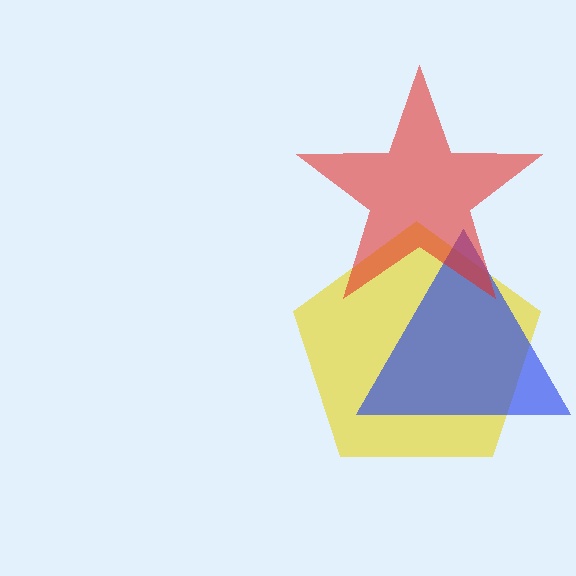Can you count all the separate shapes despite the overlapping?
Yes, there are 3 separate shapes.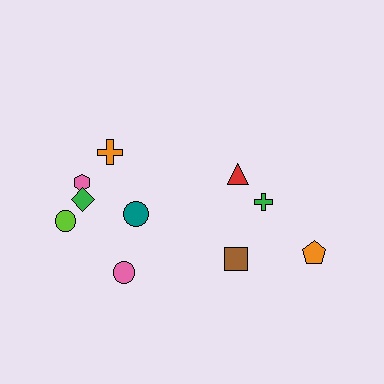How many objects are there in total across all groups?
There are 10 objects.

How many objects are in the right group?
There are 4 objects.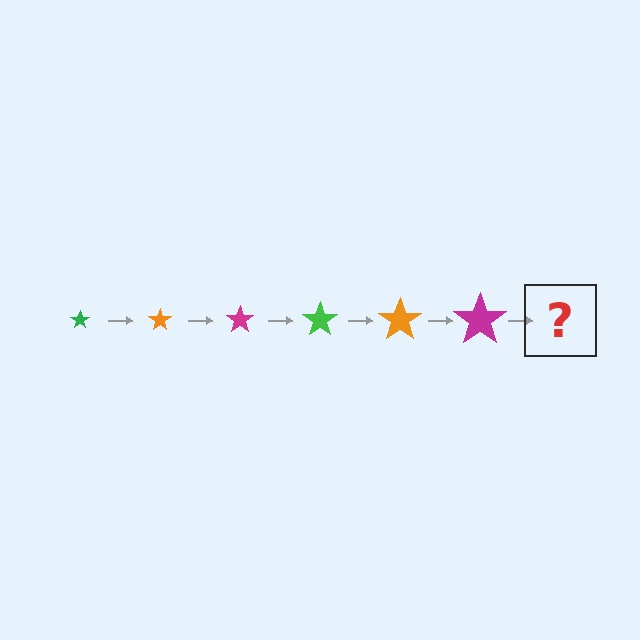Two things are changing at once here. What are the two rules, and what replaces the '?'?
The two rules are that the star grows larger each step and the color cycles through green, orange, and magenta. The '?' should be a green star, larger than the previous one.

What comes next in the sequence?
The next element should be a green star, larger than the previous one.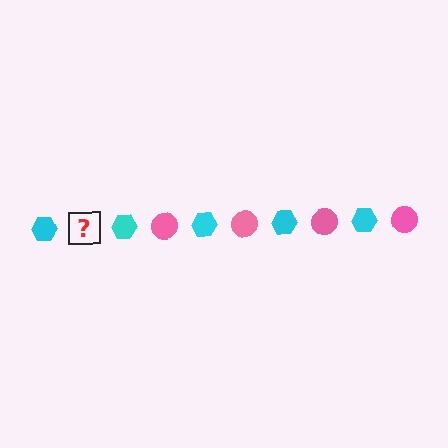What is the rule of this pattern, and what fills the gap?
The rule is that the pattern alternates between cyan hexagon and pink circle. The gap should be filled with a pink circle.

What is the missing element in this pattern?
The missing element is a pink circle.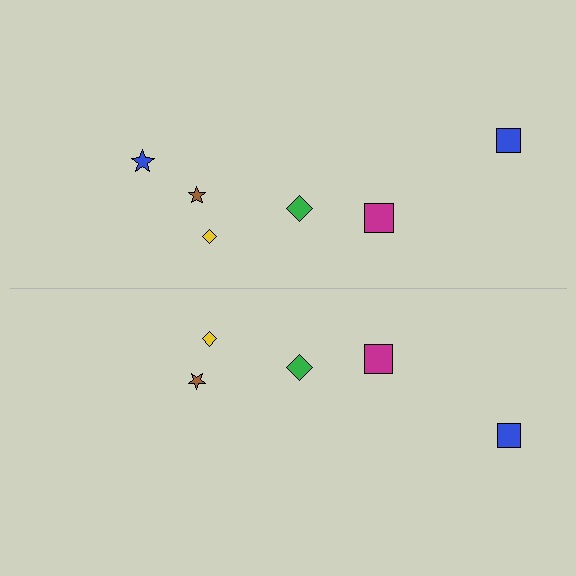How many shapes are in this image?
There are 11 shapes in this image.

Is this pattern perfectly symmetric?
No, the pattern is not perfectly symmetric. A blue star is missing from the bottom side.